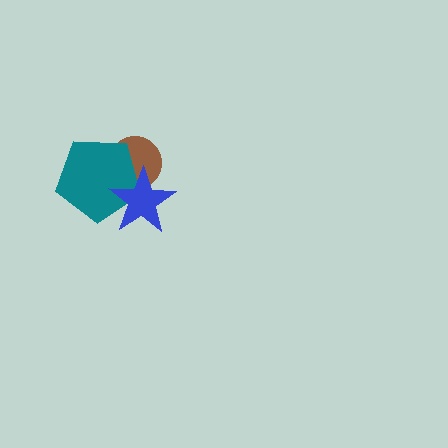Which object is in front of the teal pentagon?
The blue star is in front of the teal pentagon.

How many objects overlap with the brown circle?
2 objects overlap with the brown circle.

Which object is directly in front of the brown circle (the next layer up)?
The teal pentagon is directly in front of the brown circle.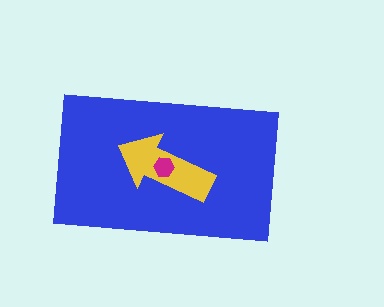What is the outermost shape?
The blue rectangle.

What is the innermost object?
The magenta hexagon.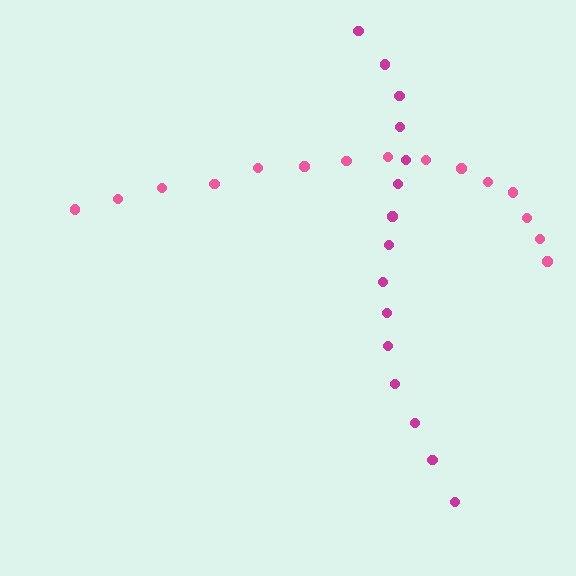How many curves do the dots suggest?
There are 2 distinct paths.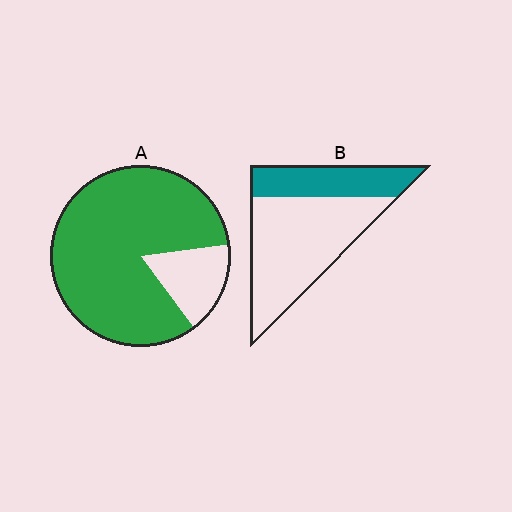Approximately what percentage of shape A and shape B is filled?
A is approximately 85% and B is approximately 30%.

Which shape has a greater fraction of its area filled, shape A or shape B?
Shape A.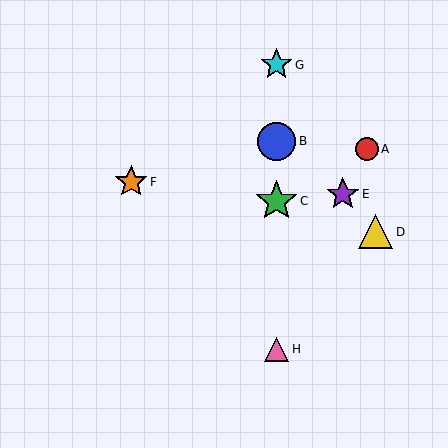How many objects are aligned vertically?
4 objects (B, C, G, H) are aligned vertically.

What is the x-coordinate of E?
Object E is at x≈343.